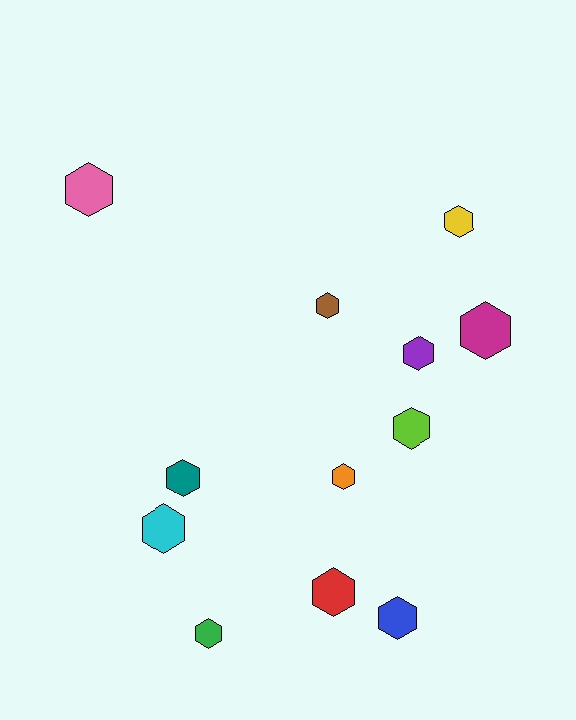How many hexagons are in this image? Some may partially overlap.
There are 12 hexagons.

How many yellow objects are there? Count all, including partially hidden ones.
There is 1 yellow object.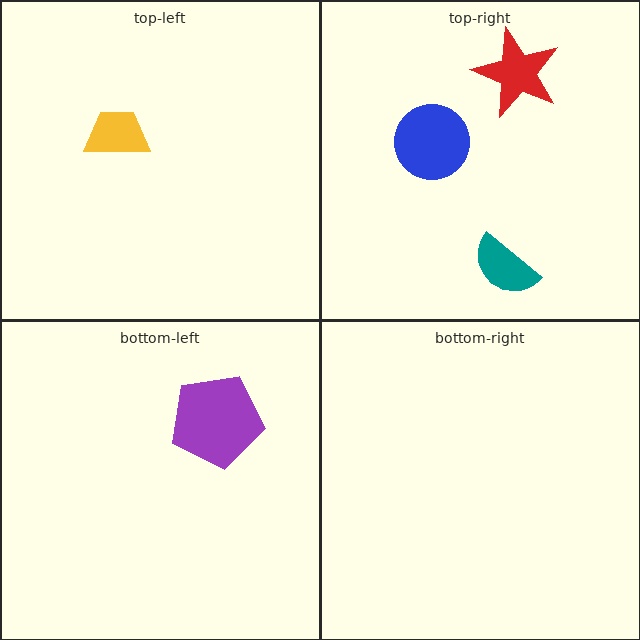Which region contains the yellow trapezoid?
The top-left region.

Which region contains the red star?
The top-right region.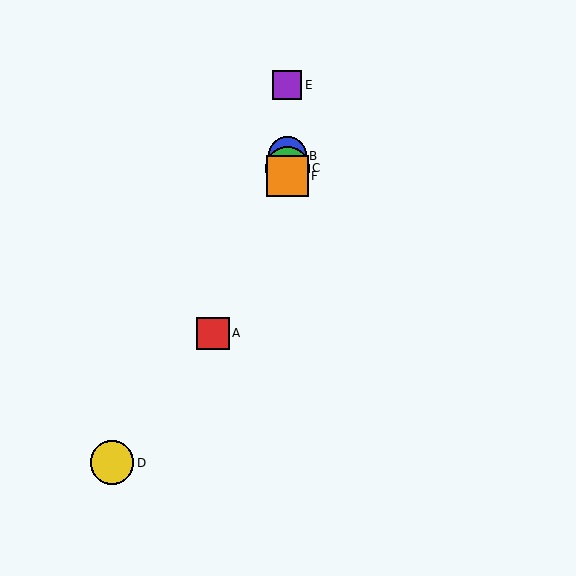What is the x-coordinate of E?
Object E is at x≈287.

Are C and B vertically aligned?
Yes, both are at x≈287.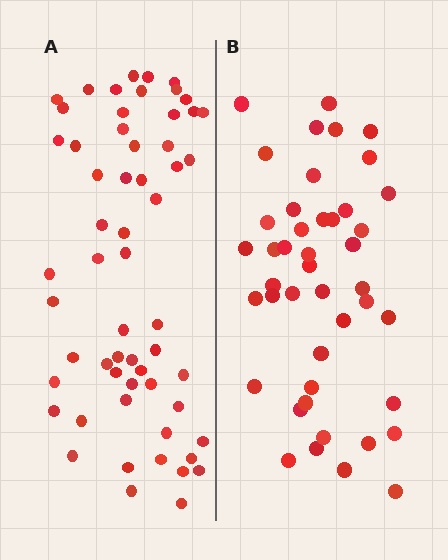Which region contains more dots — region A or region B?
Region A (the left region) has more dots.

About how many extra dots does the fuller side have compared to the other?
Region A has approximately 15 more dots than region B.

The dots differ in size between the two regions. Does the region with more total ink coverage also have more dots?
No. Region B has more total ink coverage because its dots are larger, but region A actually contains more individual dots. Total area can be misleading — the number of items is what matters here.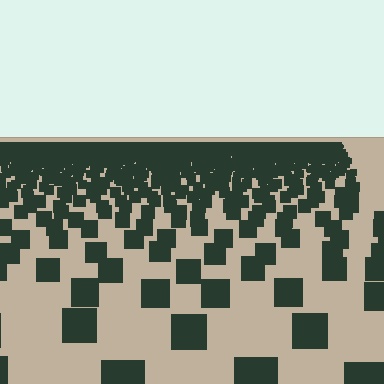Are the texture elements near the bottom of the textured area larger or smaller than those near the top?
Larger. Near the bottom, elements are closer to the viewer and appear at a bigger on-screen size.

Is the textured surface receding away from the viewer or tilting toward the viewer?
The surface is receding away from the viewer. Texture elements get smaller and denser toward the top.